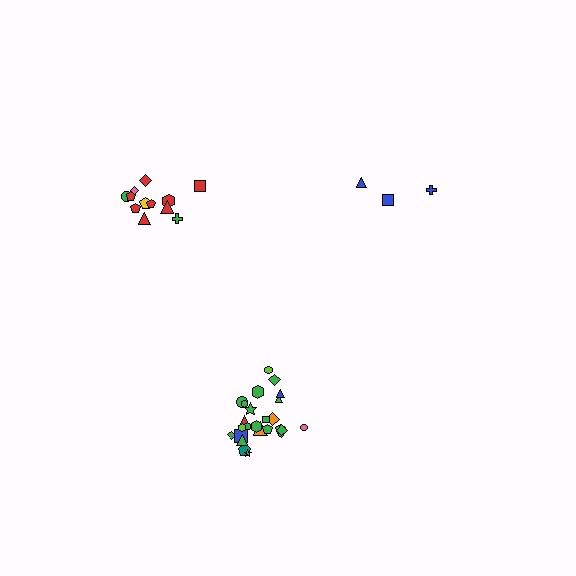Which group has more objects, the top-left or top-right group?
The top-left group.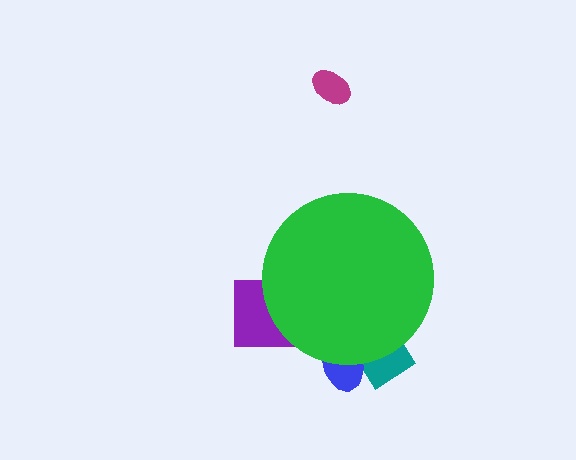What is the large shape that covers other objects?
A green circle.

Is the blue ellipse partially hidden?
Yes, the blue ellipse is partially hidden behind the green circle.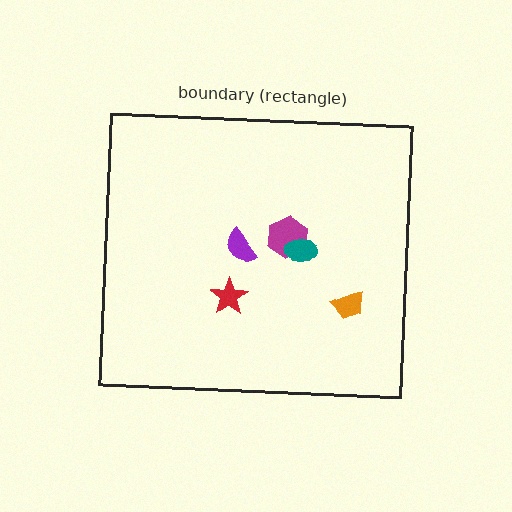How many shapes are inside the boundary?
5 inside, 0 outside.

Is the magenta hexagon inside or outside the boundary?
Inside.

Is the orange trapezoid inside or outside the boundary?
Inside.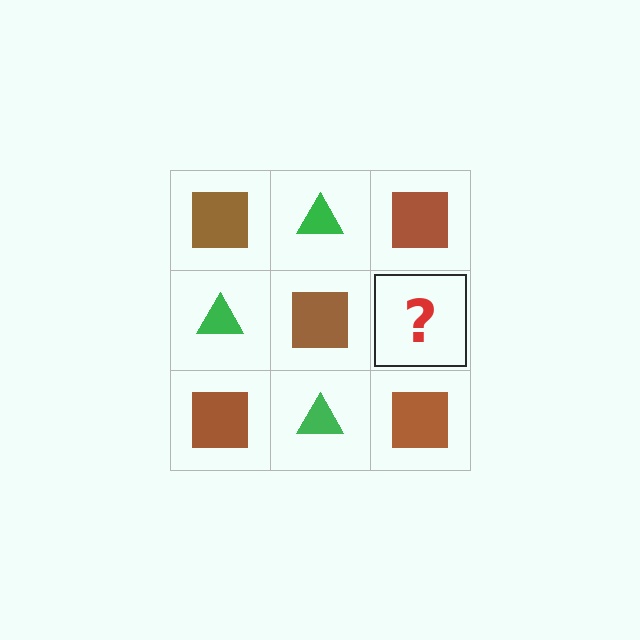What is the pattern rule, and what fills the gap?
The rule is that it alternates brown square and green triangle in a checkerboard pattern. The gap should be filled with a green triangle.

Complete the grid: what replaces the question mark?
The question mark should be replaced with a green triangle.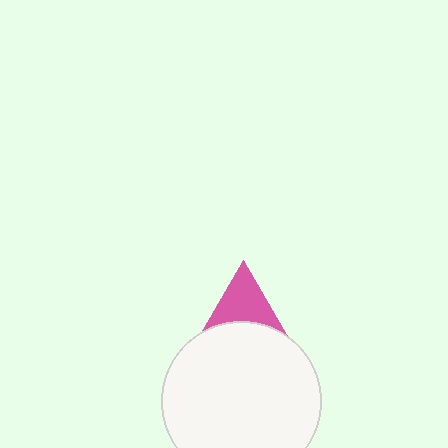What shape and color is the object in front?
The object in front is a white circle.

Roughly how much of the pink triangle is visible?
About half of it is visible (roughly 63%).